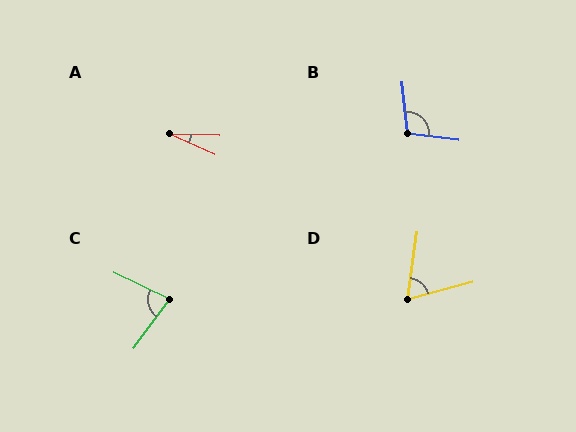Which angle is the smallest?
A, at approximately 22 degrees.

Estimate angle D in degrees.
Approximately 67 degrees.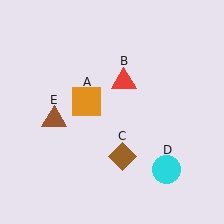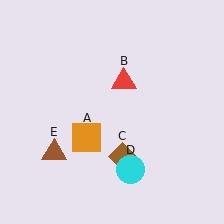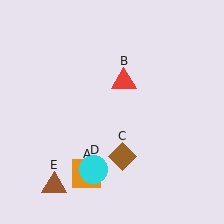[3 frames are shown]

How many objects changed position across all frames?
3 objects changed position: orange square (object A), cyan circle (object D), brown triangle (object E).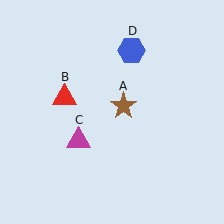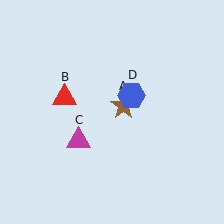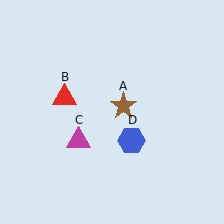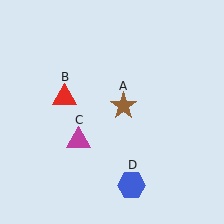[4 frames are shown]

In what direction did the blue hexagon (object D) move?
The blue hexagon (object D) moved down.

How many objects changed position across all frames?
1 object changed position: blue hexagon (object D).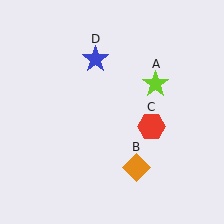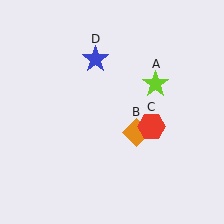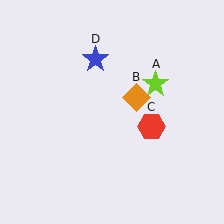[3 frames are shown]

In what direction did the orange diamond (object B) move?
The orange diamond (object B) moved up.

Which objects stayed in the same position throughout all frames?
Lime star (object A) and red hexagon (object C) and blue star (object D) remained stationary.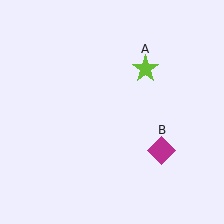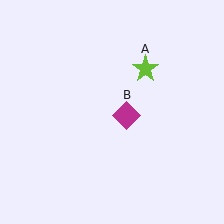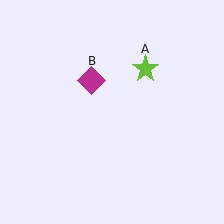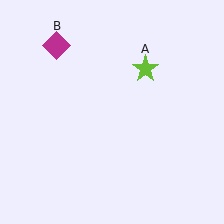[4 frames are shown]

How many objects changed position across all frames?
1 object changed position: magenta diamond (object B).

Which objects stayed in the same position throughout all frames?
Lime star (object A) remained stationary.